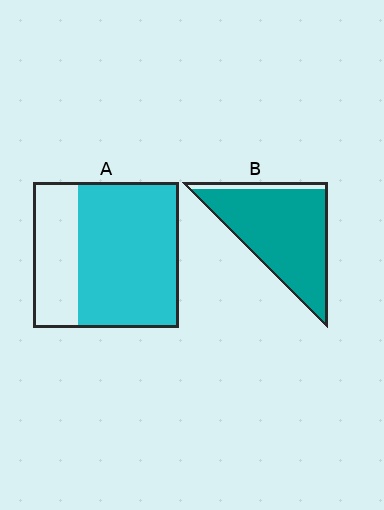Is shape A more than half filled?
Yes.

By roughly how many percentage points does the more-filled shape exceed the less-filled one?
By roughly 20 percentage points (B over A).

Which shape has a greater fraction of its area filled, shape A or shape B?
Shape B.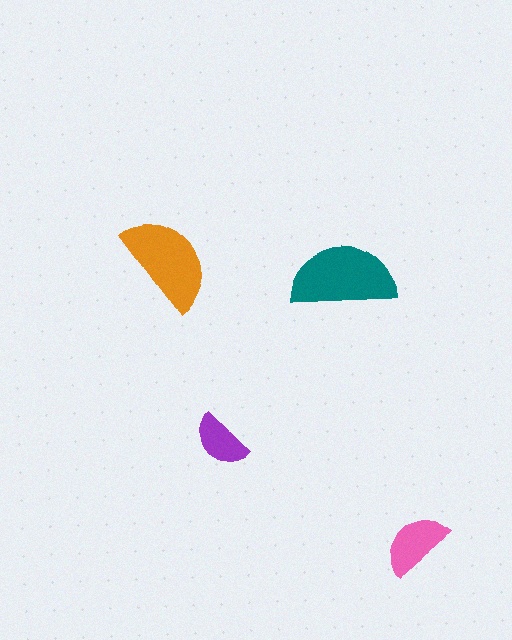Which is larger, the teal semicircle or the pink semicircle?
The teal one.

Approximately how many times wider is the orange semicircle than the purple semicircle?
About 1.5 times wider.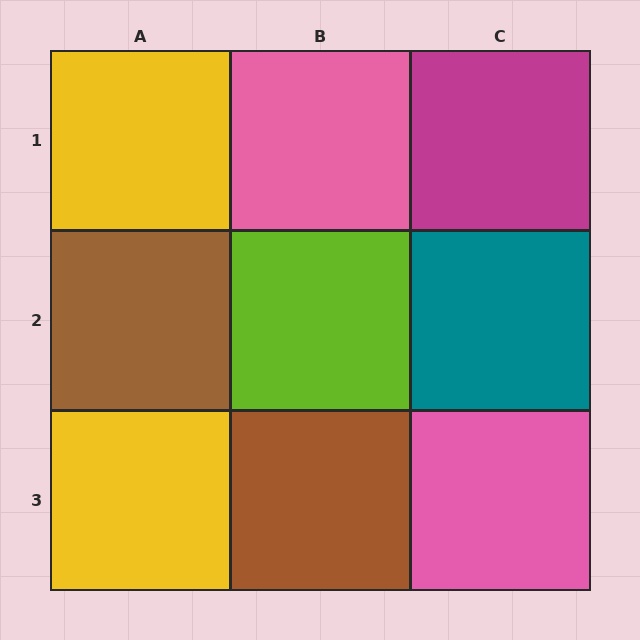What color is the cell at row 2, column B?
Lime.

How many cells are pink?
2 cells are pink.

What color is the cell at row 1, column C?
Magenta.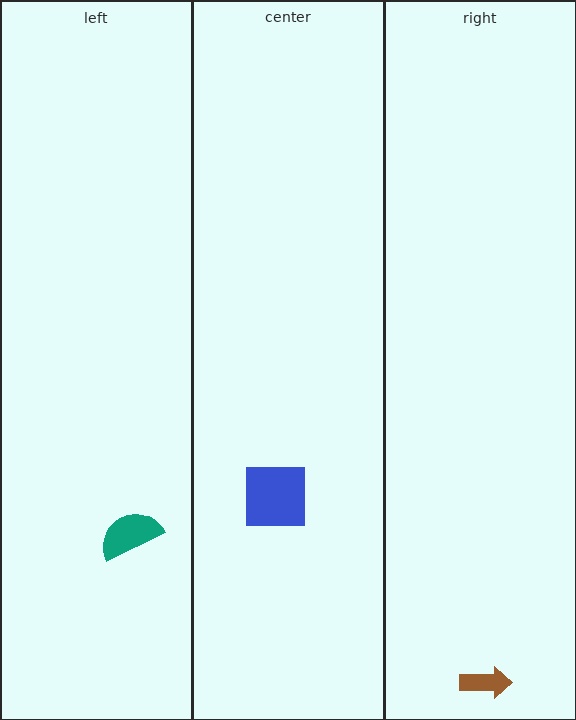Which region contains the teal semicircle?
The left region.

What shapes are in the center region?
The blue square.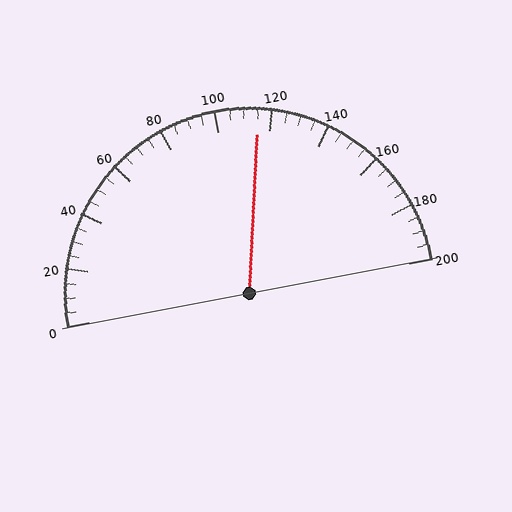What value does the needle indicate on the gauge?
The needle indicates approximately 115.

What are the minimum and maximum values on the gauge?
The gauge ranges from 0 to 200.